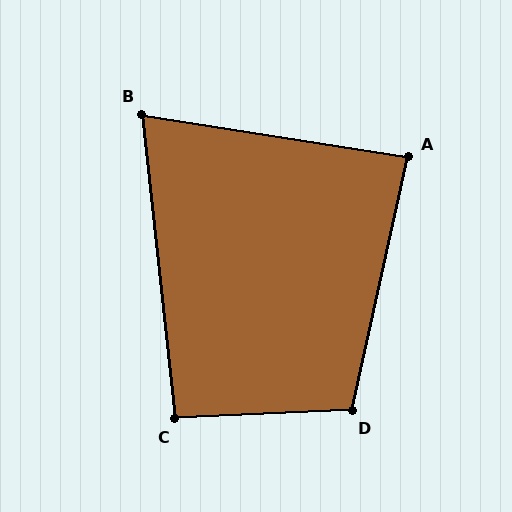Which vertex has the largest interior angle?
D, at approximately 105 degrees.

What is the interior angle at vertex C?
Approximately 93 degrees (approximately right).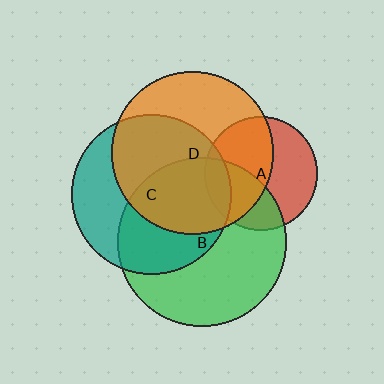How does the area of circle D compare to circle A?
Approximately 2.1 times.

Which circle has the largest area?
Circle B (green).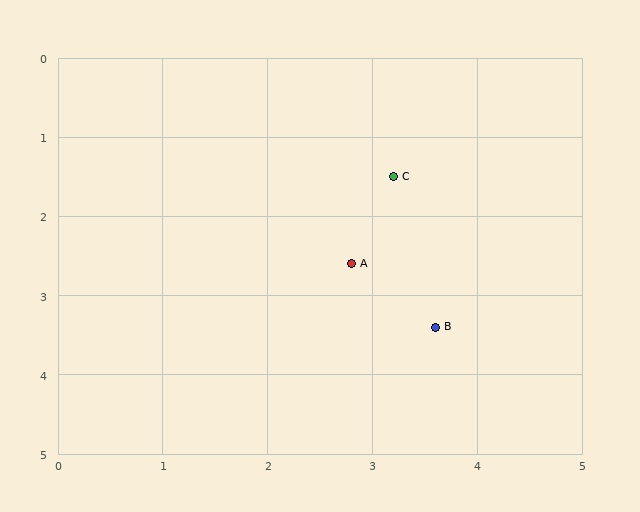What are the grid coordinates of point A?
Point A is at approximately (2.8, 2.6).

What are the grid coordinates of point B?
Point B is at approximately (3.6, 3.4).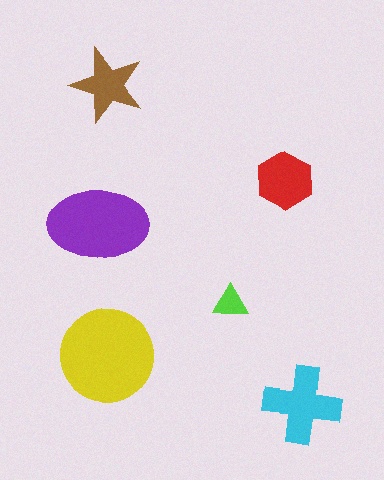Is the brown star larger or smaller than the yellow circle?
Smaller.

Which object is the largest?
The yellow circle.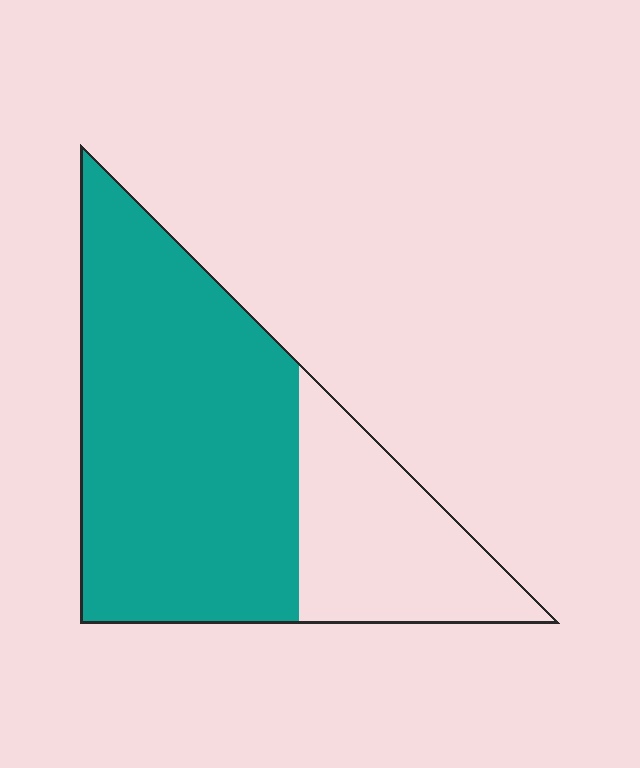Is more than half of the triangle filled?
Yes.